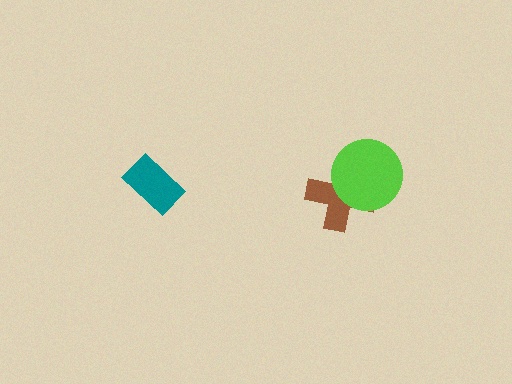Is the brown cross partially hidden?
Yes, it is partially covered by another shape.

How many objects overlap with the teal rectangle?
0 objects overlap with the teal rectangle.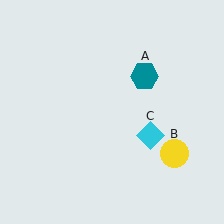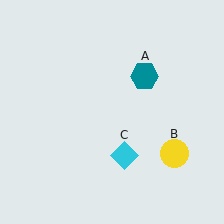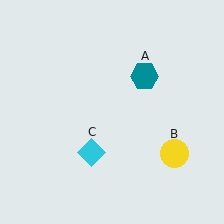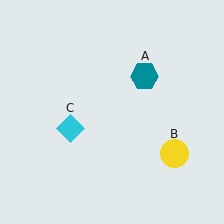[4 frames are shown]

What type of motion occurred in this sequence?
The cyan diamond (object C) rotated clockwise around the center of the scene.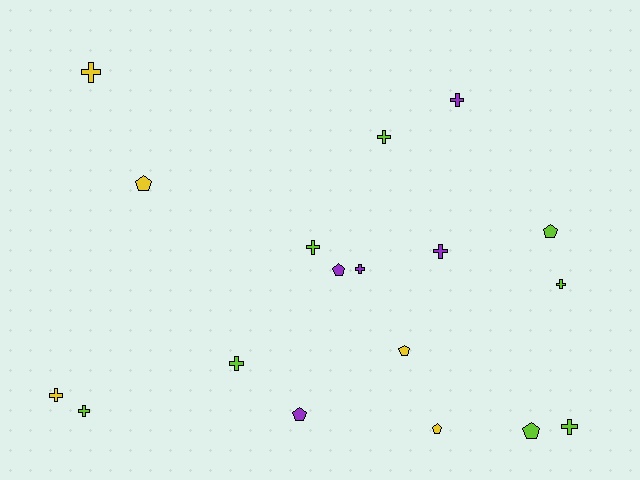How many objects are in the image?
There are 18 objects.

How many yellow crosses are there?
There are 2 yellow crosses.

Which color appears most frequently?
Lime, with 8 objects.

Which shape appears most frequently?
Cross, with 11 objects.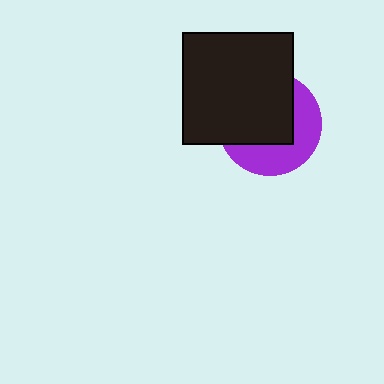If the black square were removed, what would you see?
You would see the complete purple circle.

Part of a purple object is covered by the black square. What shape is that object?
It is a circle.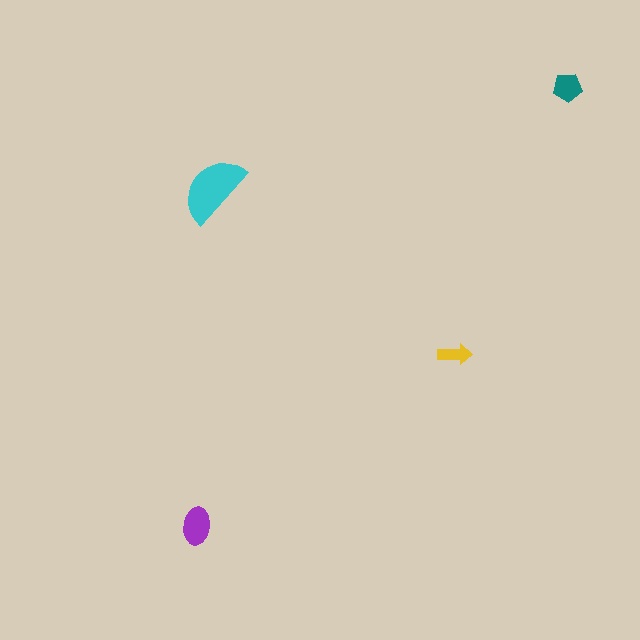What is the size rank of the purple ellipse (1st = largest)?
2nd.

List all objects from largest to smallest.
The cyan semicircle, the purple ellipse, the teal pentagon, the yellow arrow.